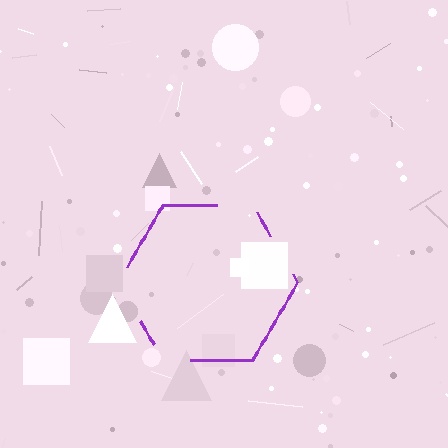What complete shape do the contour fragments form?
The contour fragments form a hexagon.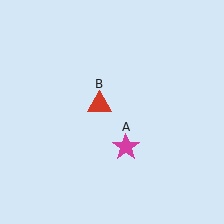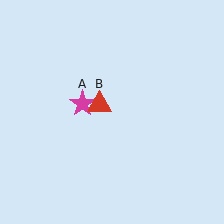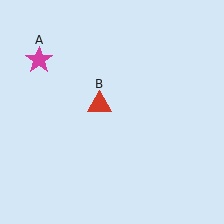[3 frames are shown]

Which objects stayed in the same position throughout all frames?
Red triangle (object B) remained stationary.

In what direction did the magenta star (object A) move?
The magenta star (object A) moved up and to the left.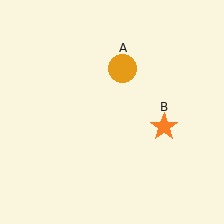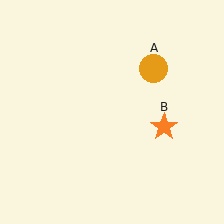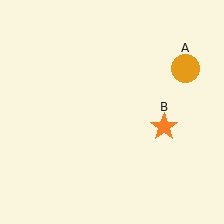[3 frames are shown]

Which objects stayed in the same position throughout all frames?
Orange star (object B) remained stationary.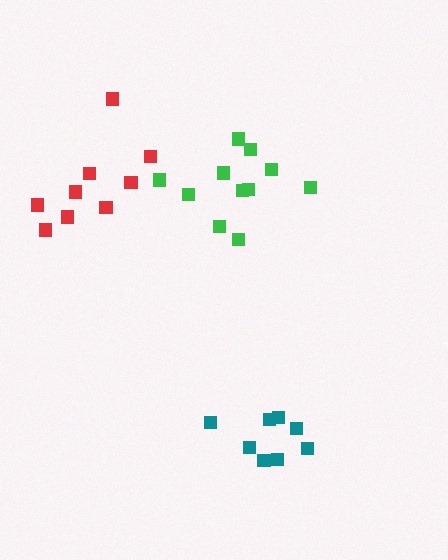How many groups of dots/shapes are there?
There are 3 groups.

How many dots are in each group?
Group 1: 11 dots, Group 2: 8 dots, Group 3: 9 dots (28 total).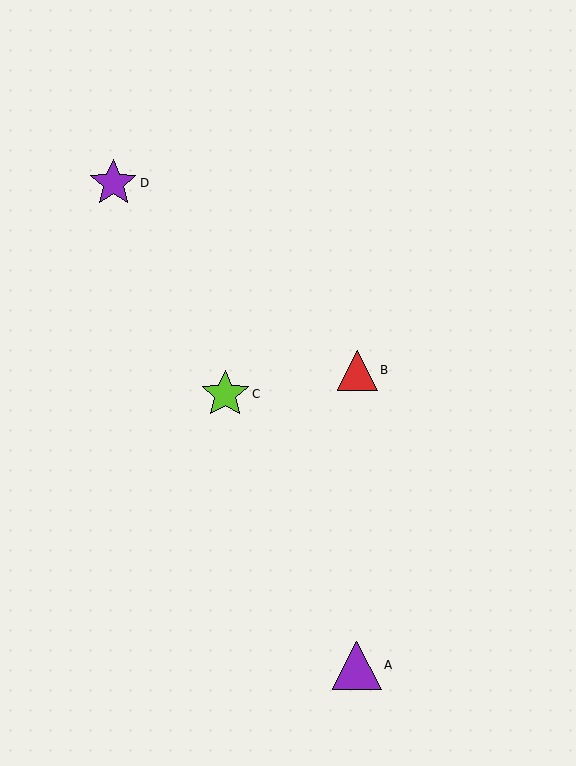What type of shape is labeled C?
Shape C is a lime star.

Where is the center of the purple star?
The center of the purple star is at (113, 183).